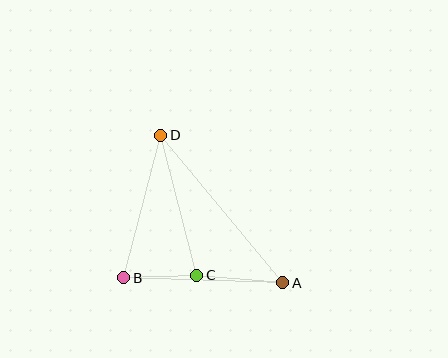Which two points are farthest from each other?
Points A and D are farthest from each other.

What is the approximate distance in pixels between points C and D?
The distance between C and D is approximately 145 pixels.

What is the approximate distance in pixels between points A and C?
The distance between A and C is approximately 86 pixels.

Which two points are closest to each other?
Points B and C are closest to each other.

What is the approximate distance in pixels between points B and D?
The distance between B and D is approximately 147 pixels.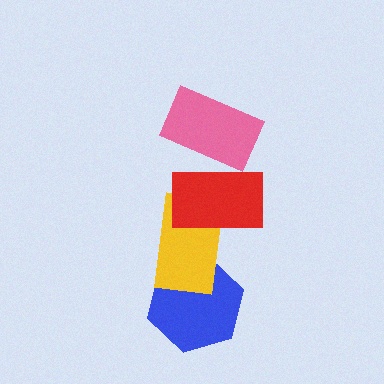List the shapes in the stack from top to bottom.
From top to bottom: the pink rectangle, the red rectangle, the yellow rectangle, the blue hexagon.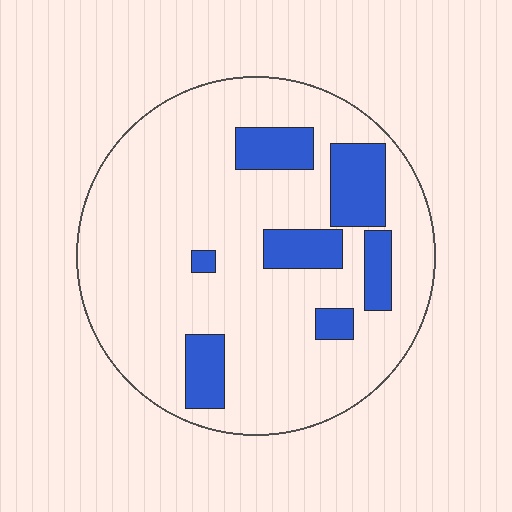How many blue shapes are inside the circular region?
7.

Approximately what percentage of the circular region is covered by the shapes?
Approximately 20%.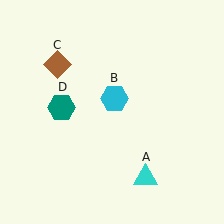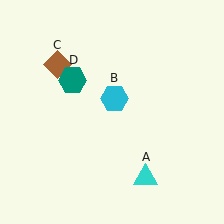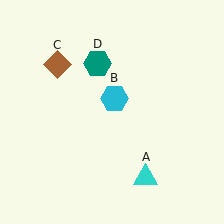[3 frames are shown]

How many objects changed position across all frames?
1 object changed position: teal hexagon (object D).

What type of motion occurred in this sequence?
The teal hexagon (object D) rotated clockwise around the center of the scene.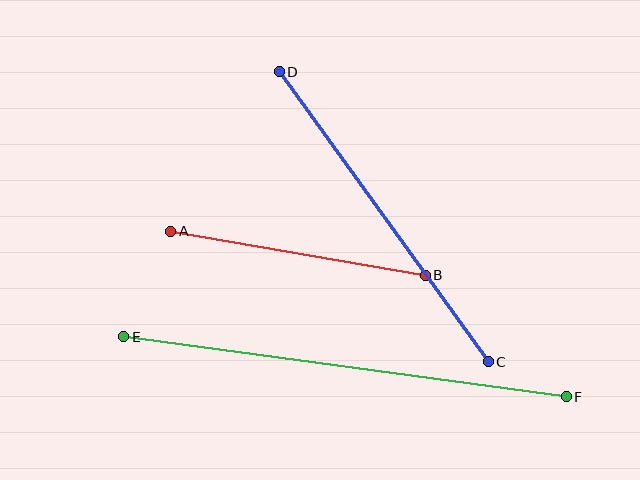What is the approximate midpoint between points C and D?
The midpoint is at approximately (384, 217) pixels.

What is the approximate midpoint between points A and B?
The midpoint is at approximately (298, 253) pixels.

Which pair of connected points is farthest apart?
Points E and F are farthest apart.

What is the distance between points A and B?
The distance is approximately 258 pixels.